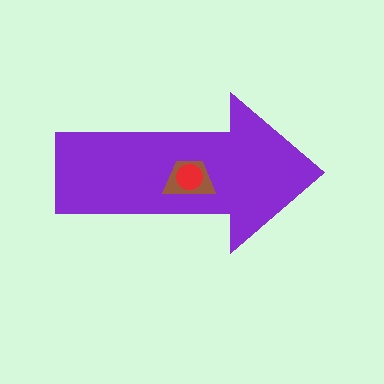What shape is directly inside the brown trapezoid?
The red circle.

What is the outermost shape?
The purple arrow.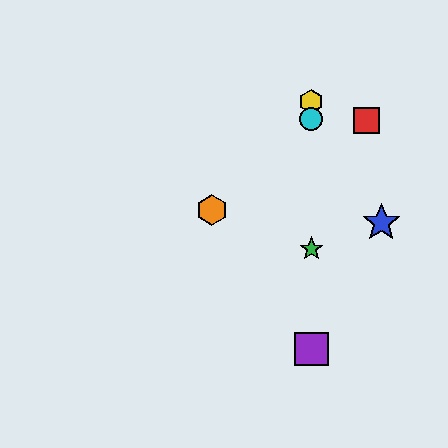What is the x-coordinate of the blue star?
The blue star is at x≈381.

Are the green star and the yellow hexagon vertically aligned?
Yes, both are at x≈311.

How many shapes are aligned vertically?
4 shapes (the green star, the yellow hexagon, the purple square, the cyan circle) are aligned vertically.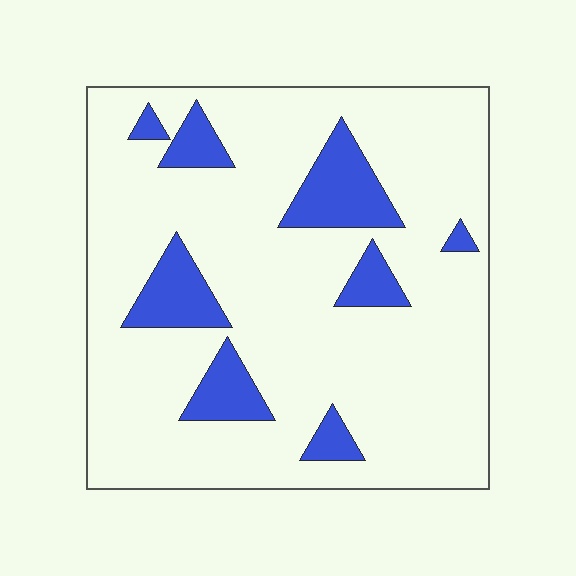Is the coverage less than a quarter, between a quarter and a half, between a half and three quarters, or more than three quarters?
Less than a quarter.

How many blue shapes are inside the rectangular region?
8.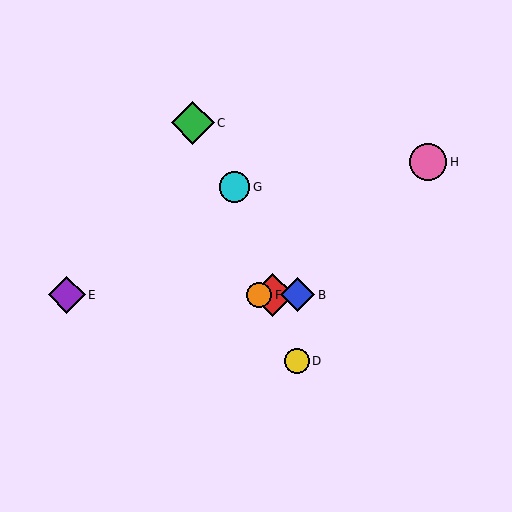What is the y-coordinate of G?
Object G is at y≈187.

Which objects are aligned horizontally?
Objects A, B, E, F are aligned horizontally.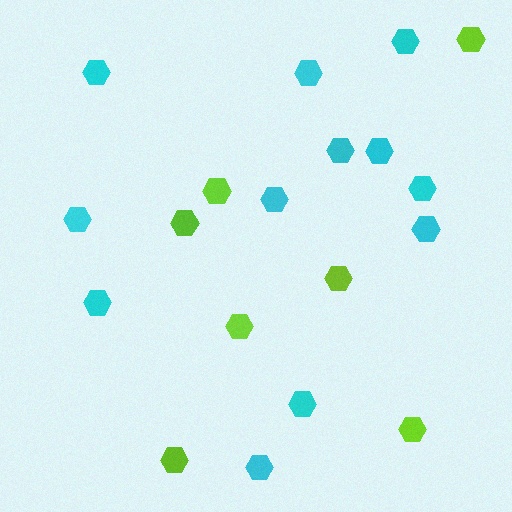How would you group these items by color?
There are 2 groups: one group of cyan hexagons (12) and one group of lime hexagons (7).